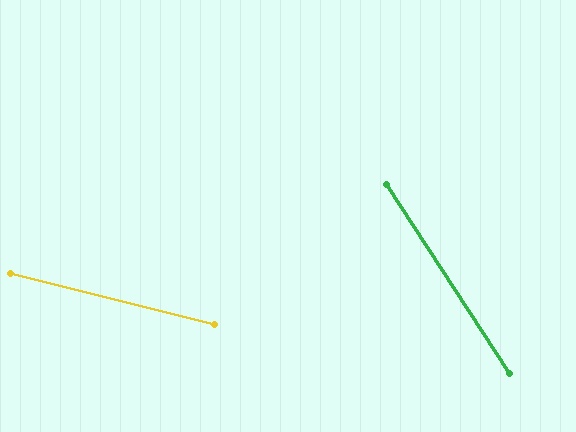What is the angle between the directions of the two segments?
Approximately 43 degrees.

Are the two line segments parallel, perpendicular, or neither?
Neither parallel nor perpendicular — they differ by about 43°.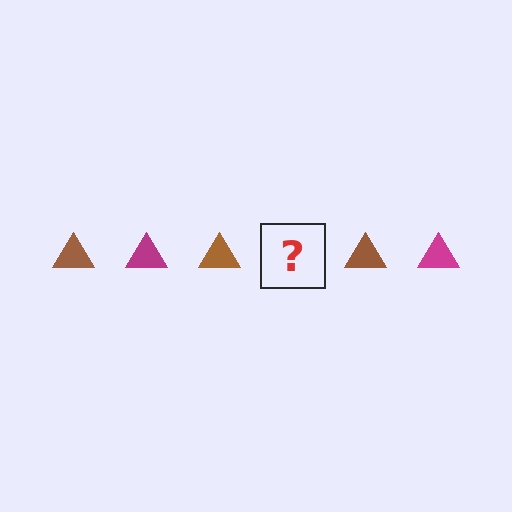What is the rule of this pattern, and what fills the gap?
The rule is that the pattern cycles through brown, magenta triangles. The gap should be filled with a magenta triangle.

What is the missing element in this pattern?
The missing element is a magenta triangle.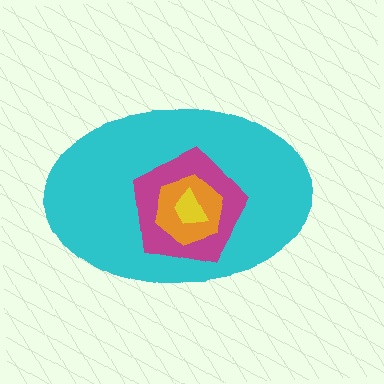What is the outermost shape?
The cyan ellipse.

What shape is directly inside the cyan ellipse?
The magenta pentagon.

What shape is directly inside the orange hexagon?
The yellow trapezoid.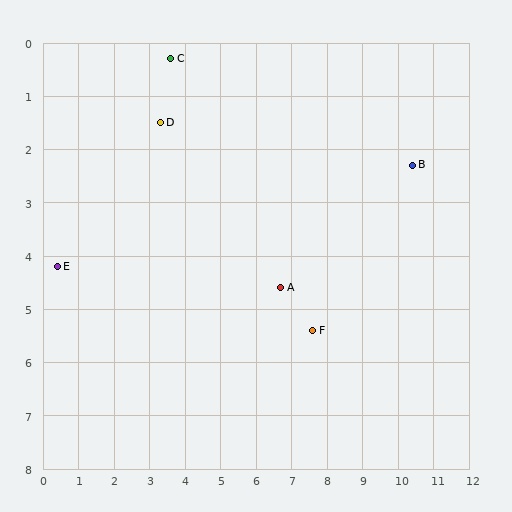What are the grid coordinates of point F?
Point F is at approximately (7.6, 5.4).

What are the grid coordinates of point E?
Point E is at approximately (0.4, 4.2).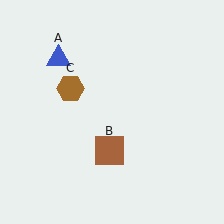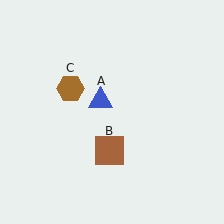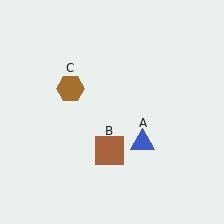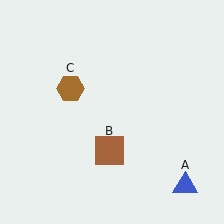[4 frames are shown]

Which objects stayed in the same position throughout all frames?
Brown square (object B) and brown hexagon (object C) remained stationary.